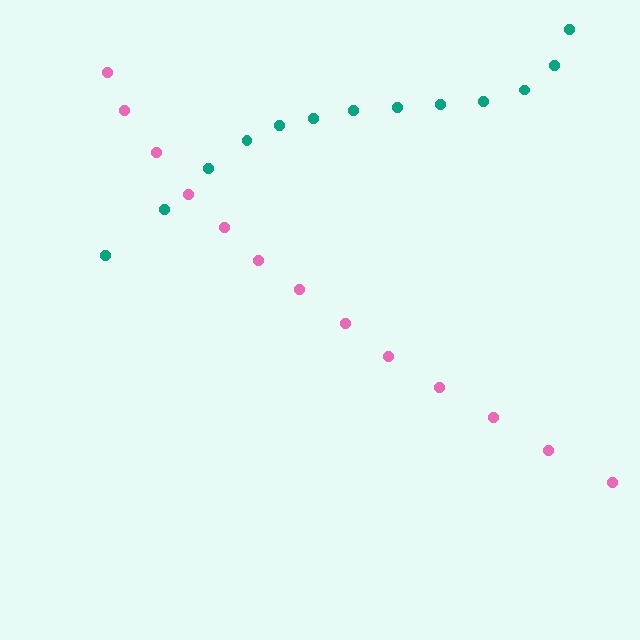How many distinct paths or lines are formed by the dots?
There are 2 distinct paths.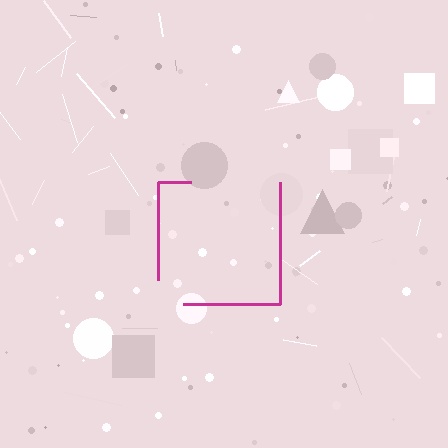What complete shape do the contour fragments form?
The contour fragments form a square.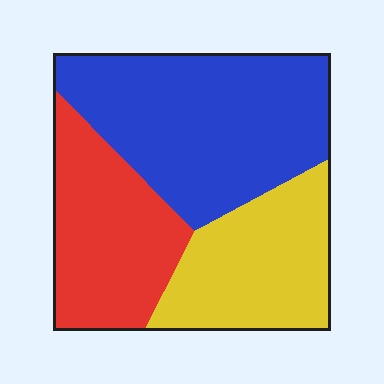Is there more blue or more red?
Blue.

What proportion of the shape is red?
Red covers 28% of the shape.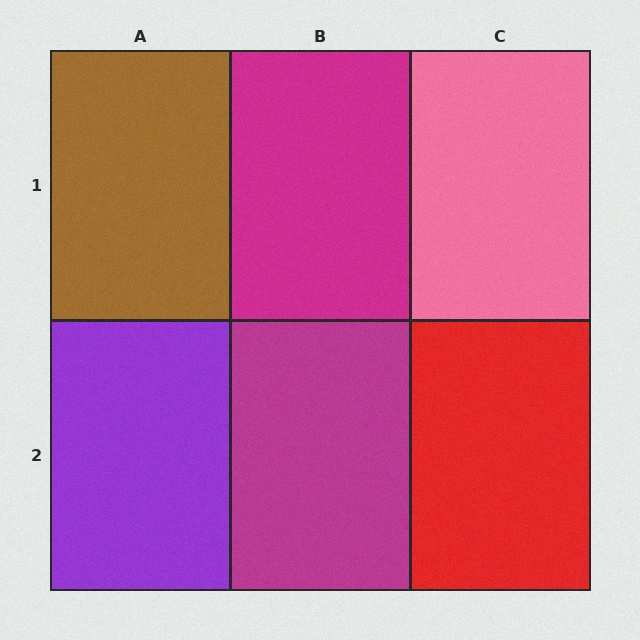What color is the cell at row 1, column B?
Magenta.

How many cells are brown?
1 cell is brown.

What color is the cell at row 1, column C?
Pink.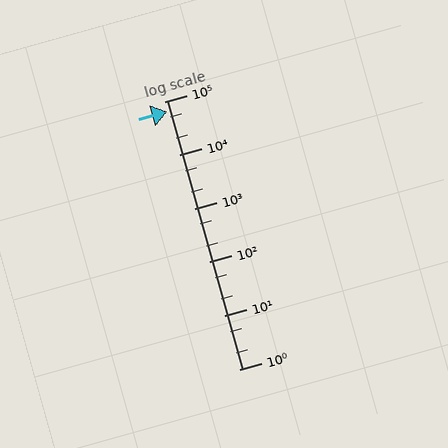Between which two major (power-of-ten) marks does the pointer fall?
The pointer is between 10000 and 100000.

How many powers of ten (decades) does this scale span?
The scale spans 5 decades, from 1 to 100000.